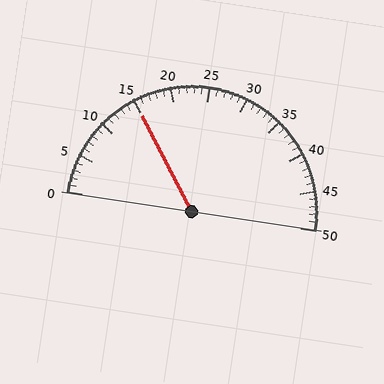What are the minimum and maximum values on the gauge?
The gauge ranges from 0 to 50.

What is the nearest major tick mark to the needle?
The nearest major tick mark is 15.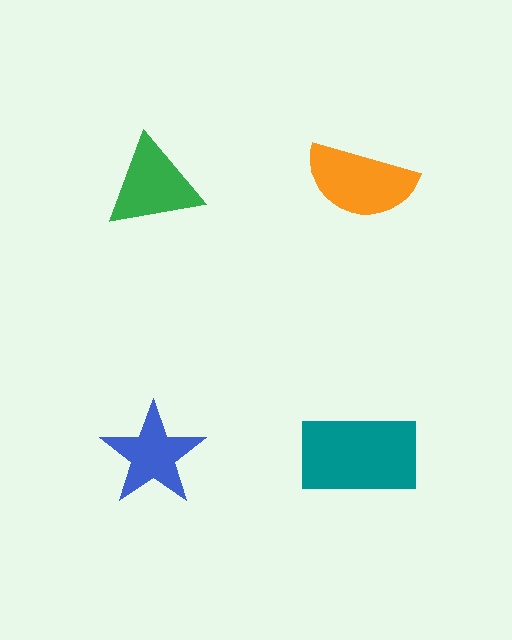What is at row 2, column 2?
A teal rectangle.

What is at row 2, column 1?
A blue star.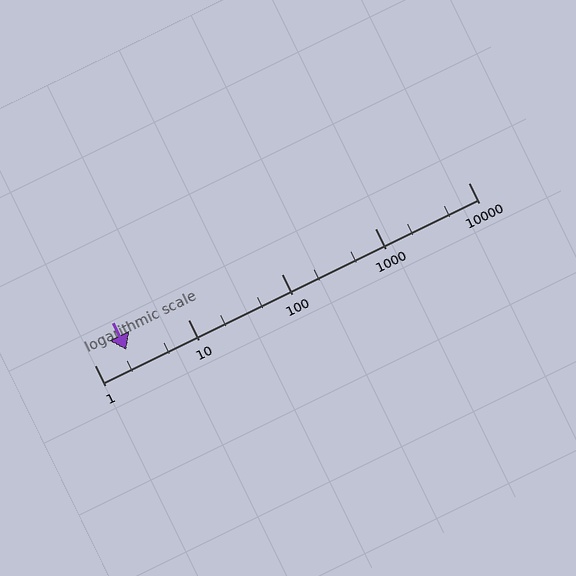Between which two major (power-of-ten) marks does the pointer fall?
The pointer is between 1 and 10.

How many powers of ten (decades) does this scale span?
The scale spans 4 decades, from 1 to 10000.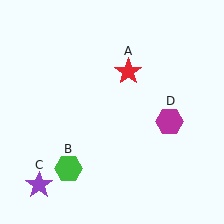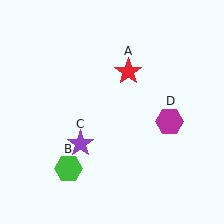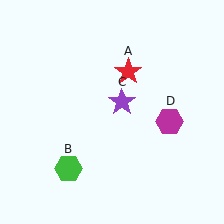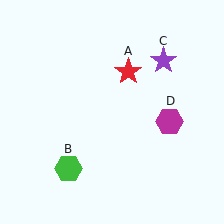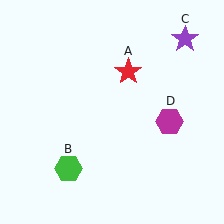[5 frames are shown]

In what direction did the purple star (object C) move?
The purple star (object C) moved up and to the right.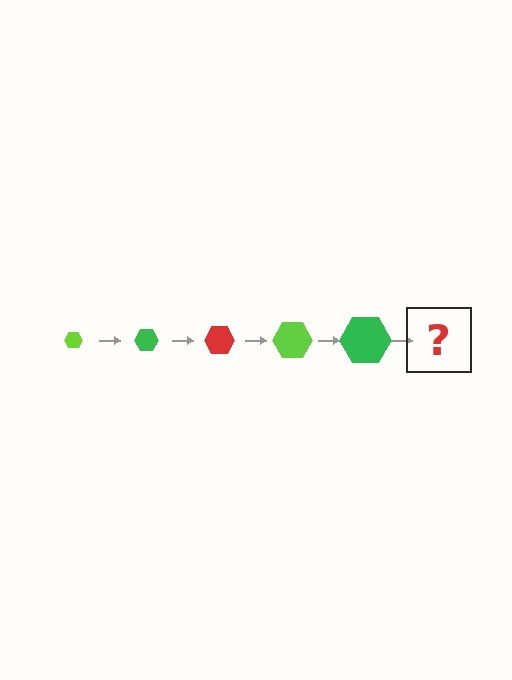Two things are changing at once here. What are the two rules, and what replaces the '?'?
The two rules are that the hexagon grows larger each step and the color cycles through lime, green, and red. The '?' should be a red hexagon, larger than the previous one.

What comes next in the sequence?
The next element should be a red hexagon, larger than the previous one.